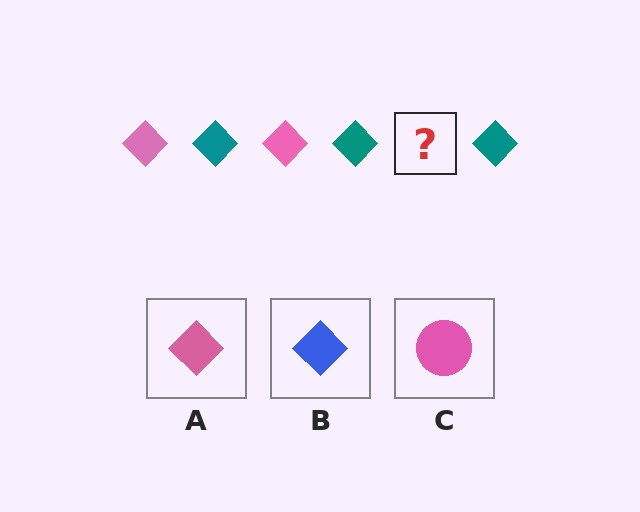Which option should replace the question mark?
Option A.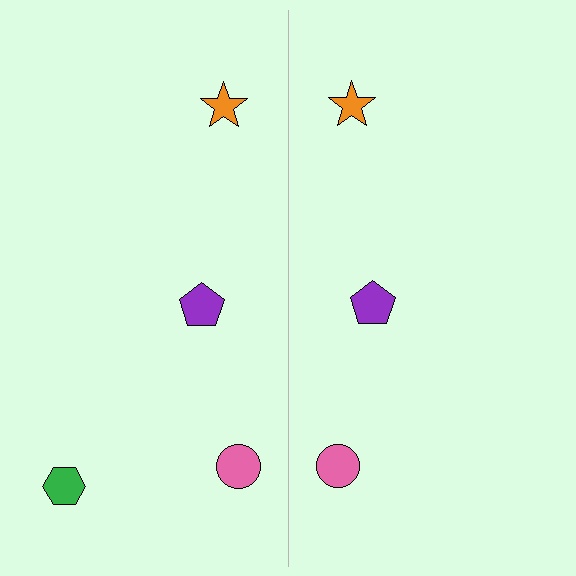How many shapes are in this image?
There are 7 shapes in this image.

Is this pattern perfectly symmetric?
No, the pattern is not perfectly symmetric. A green hexagon is missing from the right side.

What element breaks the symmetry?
A green hexagon is missing from the right side.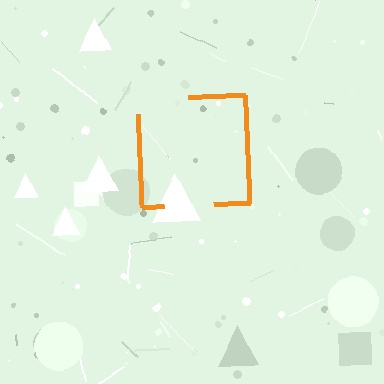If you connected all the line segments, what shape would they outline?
They would outline a square.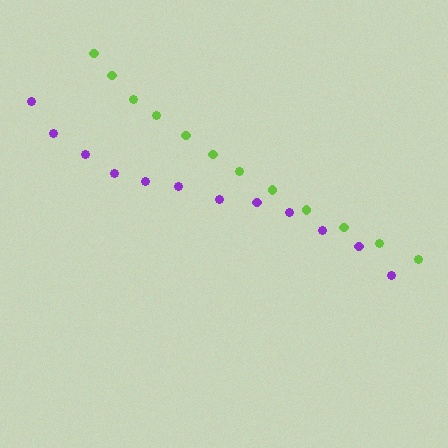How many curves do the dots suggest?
There are 2 distinct paths.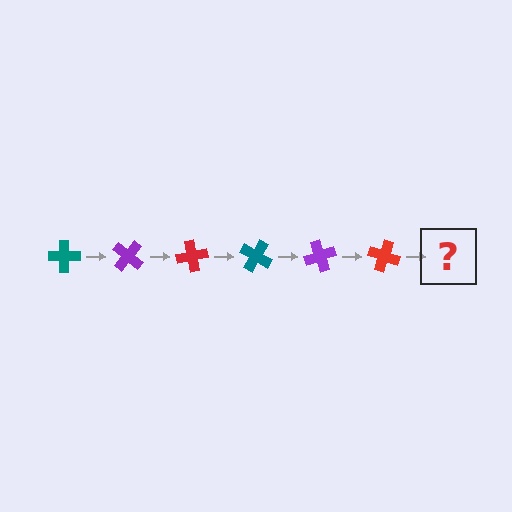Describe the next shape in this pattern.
It should be a teal cross, rotated 240 degrees from the start.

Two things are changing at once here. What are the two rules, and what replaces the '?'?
The two rules are that it rotates 40 degrees each step and the color cycles through teal, purple, and red. The '?' should be a teal cross, rotated 240 degrees from the start.